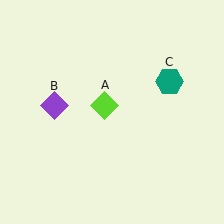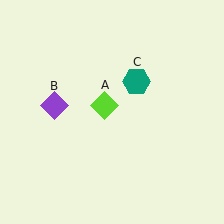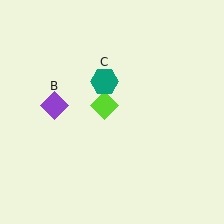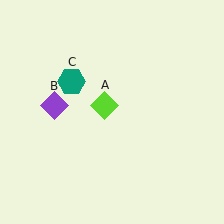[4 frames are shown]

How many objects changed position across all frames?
1 object changed position: teal hexagon (object C).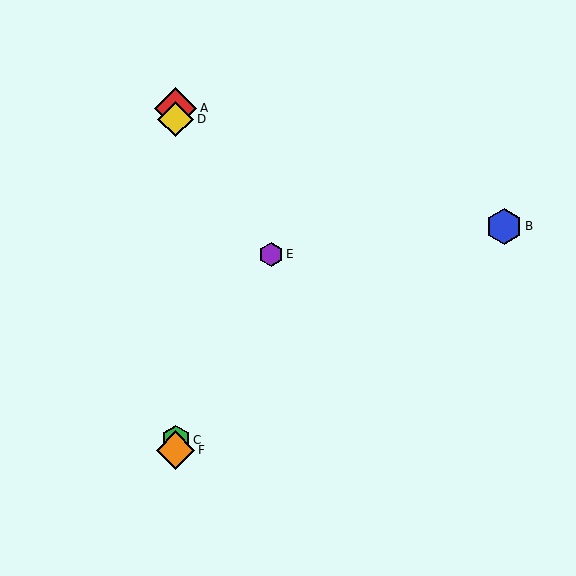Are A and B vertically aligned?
No, A is at x≈176 and B is at x≈504.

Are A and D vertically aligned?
Yes, both are at x≈176.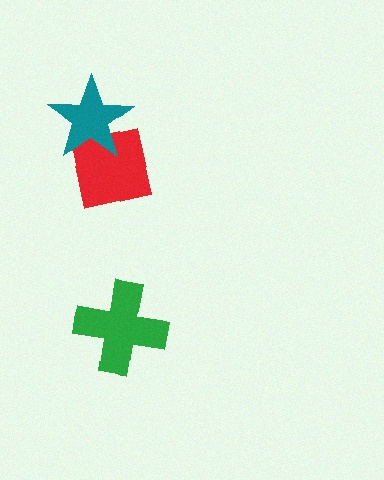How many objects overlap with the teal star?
1 object overlaps with the teal star.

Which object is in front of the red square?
The teal star is in front of the red square.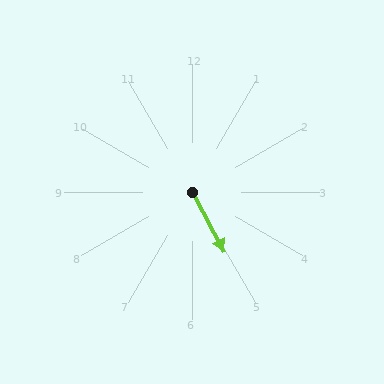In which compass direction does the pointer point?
Southeast.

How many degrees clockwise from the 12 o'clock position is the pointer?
Approximately 152 degrees.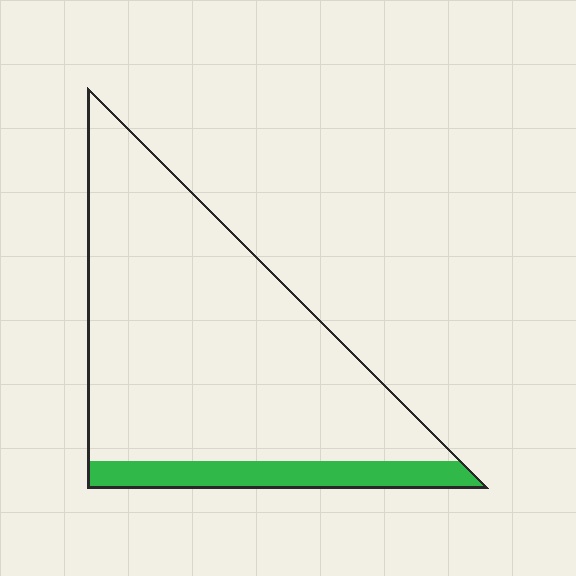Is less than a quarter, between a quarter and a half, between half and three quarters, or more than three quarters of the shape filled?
Less than a quarter.